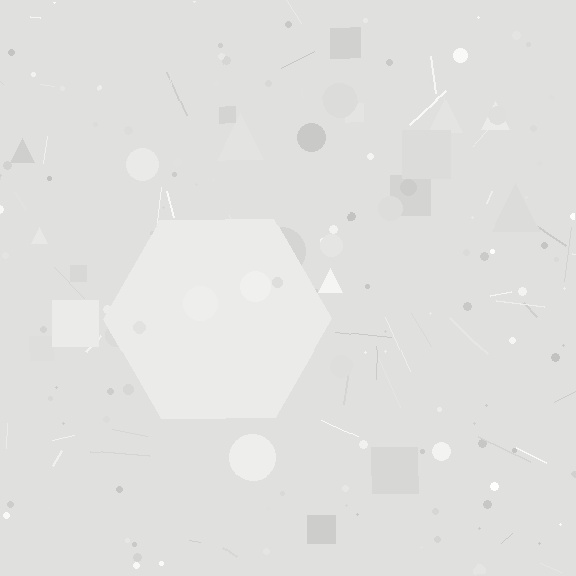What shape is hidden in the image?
A hexagon is hidden in the image.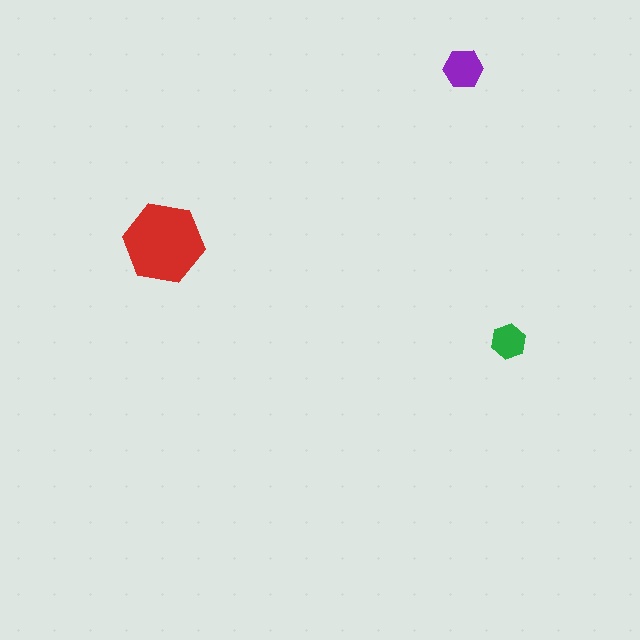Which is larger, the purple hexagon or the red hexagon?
The red one.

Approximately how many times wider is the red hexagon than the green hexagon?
About 2.5 times wider.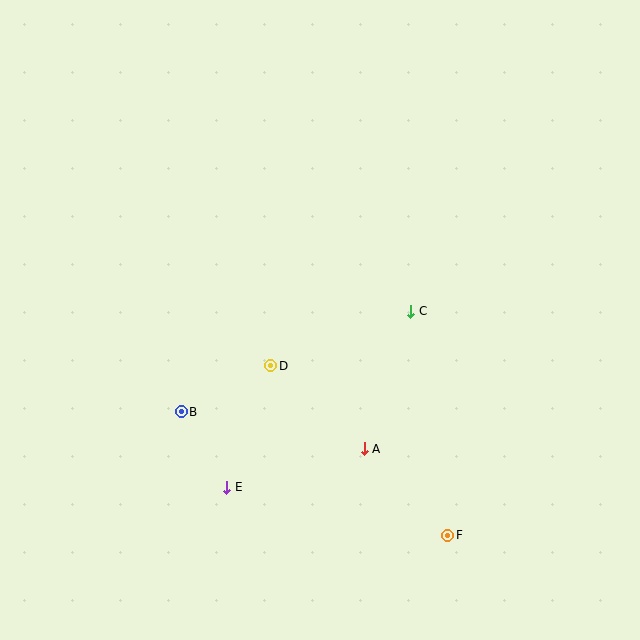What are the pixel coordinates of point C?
Point C is at (411, 311).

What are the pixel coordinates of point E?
Point E is at (227, 487).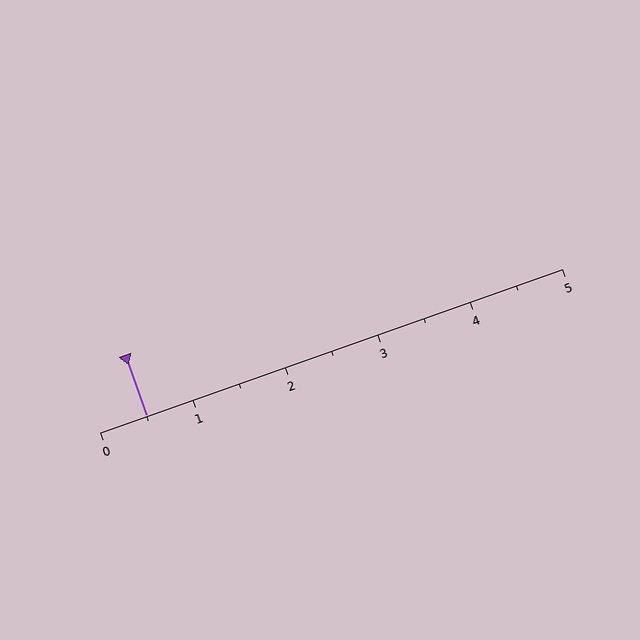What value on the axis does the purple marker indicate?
The marker indicates approximately 0.5.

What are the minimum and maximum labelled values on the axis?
The axis runs from 0 to 5.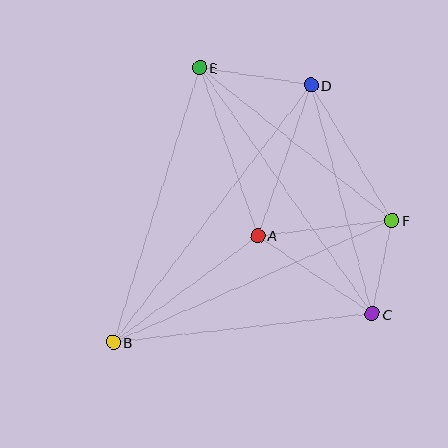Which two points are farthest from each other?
Points B and D are farthest from each other.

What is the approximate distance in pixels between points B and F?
The distance between B and F is approximately 304 pixels.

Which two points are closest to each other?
Points C and F are closest to each other.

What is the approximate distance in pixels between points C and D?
The distance between C and D is approximately 237 pixels.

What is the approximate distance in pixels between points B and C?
The distance between B and C is approximately 261 pixels.